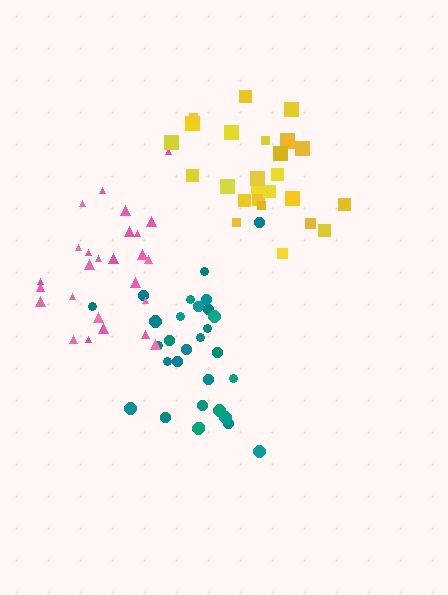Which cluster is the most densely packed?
Teal.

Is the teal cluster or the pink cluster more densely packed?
Teal.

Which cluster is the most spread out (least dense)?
Pink.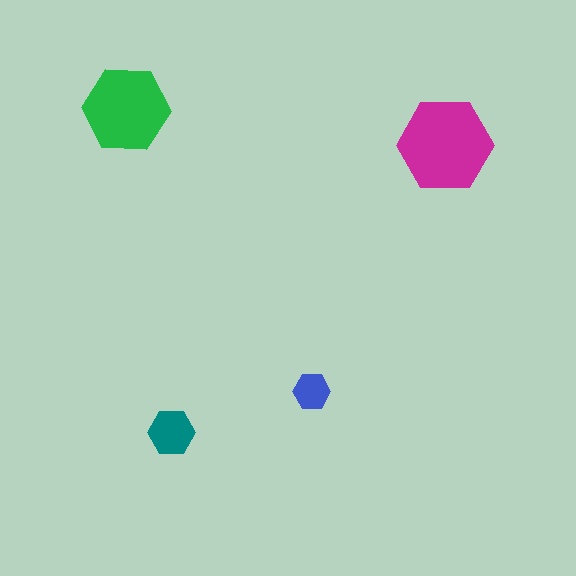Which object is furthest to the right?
The magenta hexagon is rightmost.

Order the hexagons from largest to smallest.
the magenta one, the green one, the teal one, the blue one.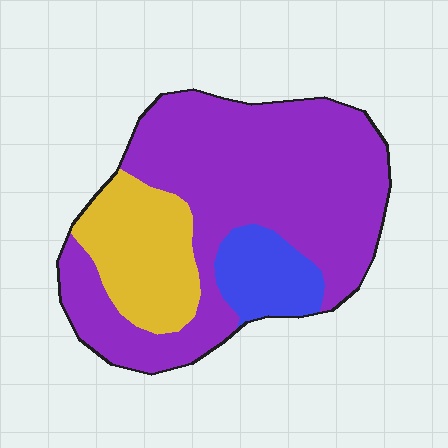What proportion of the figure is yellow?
Yellow takes up less than a quarter of the figure.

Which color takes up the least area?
Blue, at roughly 10%.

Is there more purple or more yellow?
Purple.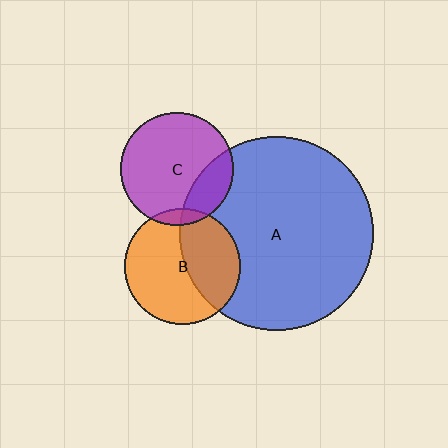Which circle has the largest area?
Circle A (blue).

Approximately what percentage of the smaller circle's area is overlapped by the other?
Approximately 20%.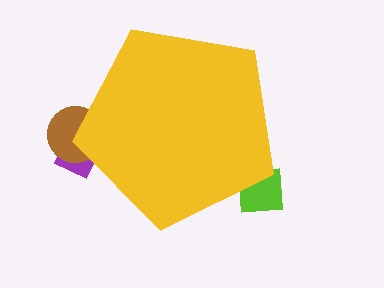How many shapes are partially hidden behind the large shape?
3 shapes are partially hidden.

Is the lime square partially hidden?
Yes, the lime square is partially hidden behind the yellow pentagon.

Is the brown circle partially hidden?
Yes, the brown circle is partially hidden behind the yellow pentagon.